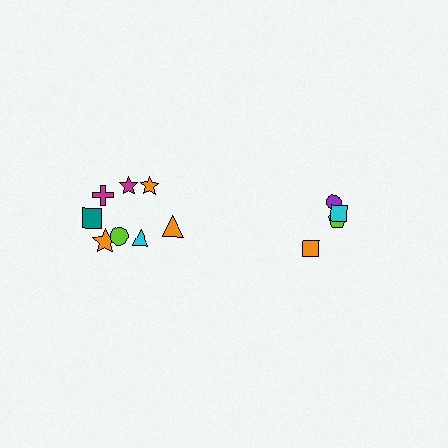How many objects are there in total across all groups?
There are 12 objects.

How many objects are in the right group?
There are 4 objects.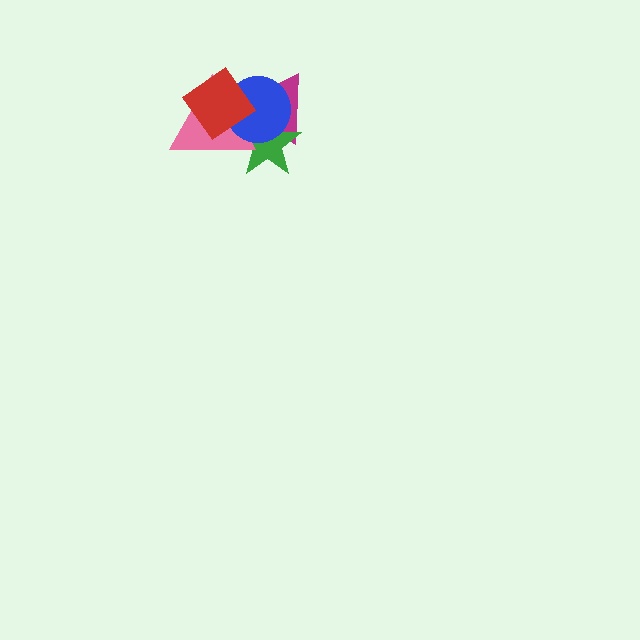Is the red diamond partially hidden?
No, no other shape covers it.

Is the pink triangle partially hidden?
Yes, it is partially covered by another shape.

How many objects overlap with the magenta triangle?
4 objects overlap with the magenta triangle.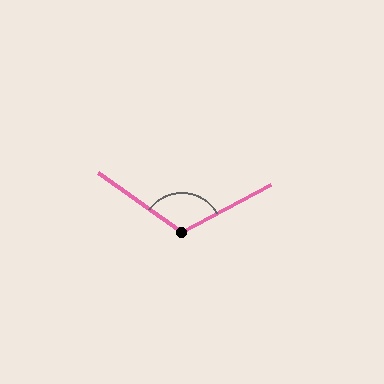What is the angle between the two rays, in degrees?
Approximately 116 degrees.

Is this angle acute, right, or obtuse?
It is obtuse.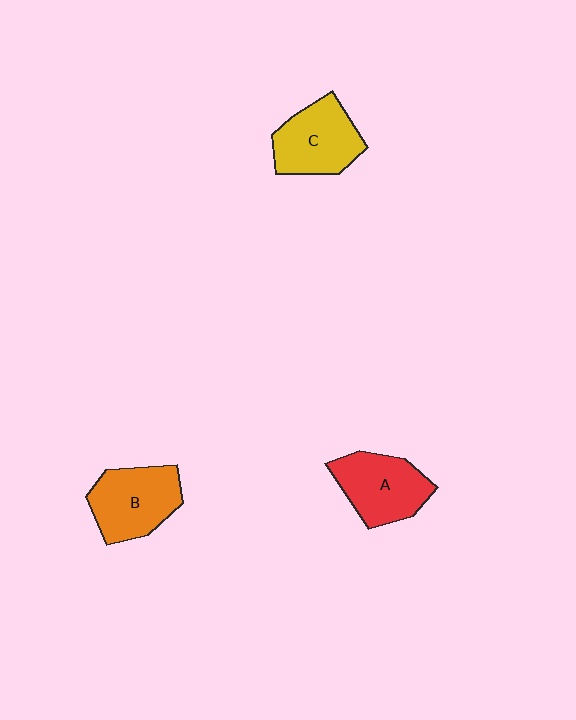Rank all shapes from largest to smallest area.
From largest to smallest: B (orange), A (red), C (yellow).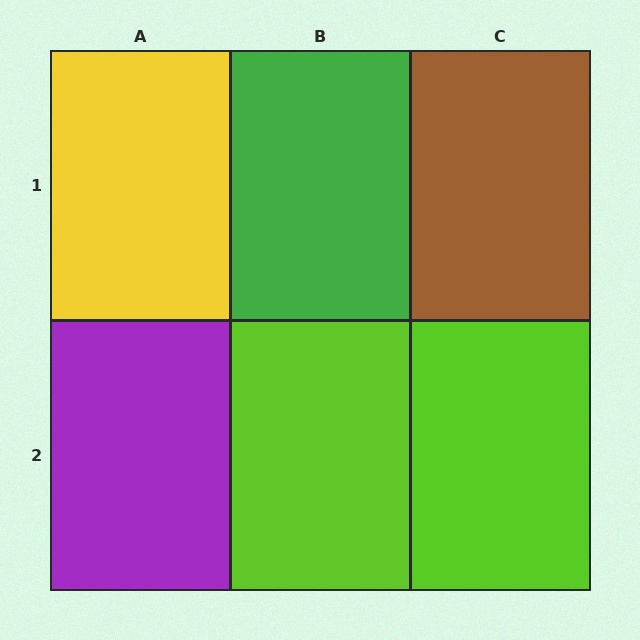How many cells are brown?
1 cell is brown.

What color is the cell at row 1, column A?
Yellow.